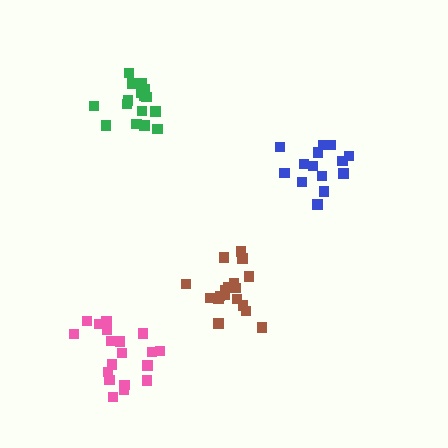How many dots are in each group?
Group 1: 16 dots, Group 2: 19 dots, Group 3: 18 dots, Group 4: 14 dots (67 total).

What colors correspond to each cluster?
The clusters are colored: green, pink, brown, blue.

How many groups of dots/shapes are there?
There are 4 groups.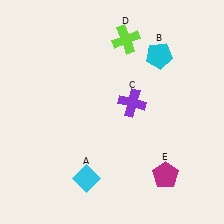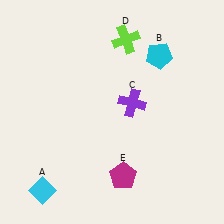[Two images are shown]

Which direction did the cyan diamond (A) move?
The cyan diamond (A) moved left.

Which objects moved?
The objects that moved are: the cyan diamond (A), the magenta pentagon (E).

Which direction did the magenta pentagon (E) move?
The magenta pentagon (E) moved left.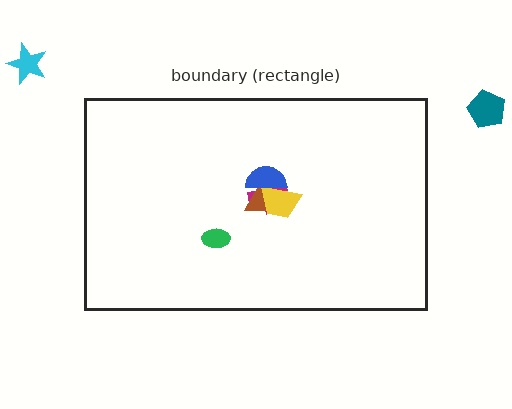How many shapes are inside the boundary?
5 inside, 2 outside.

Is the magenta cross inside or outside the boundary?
Inside.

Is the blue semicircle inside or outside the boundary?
Inside.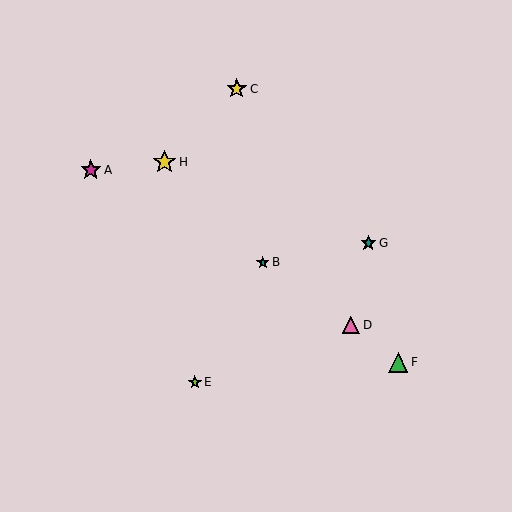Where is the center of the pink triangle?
The center of the pink triangle is at (351, 325).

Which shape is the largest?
The yellow star (labeled H) is the largest.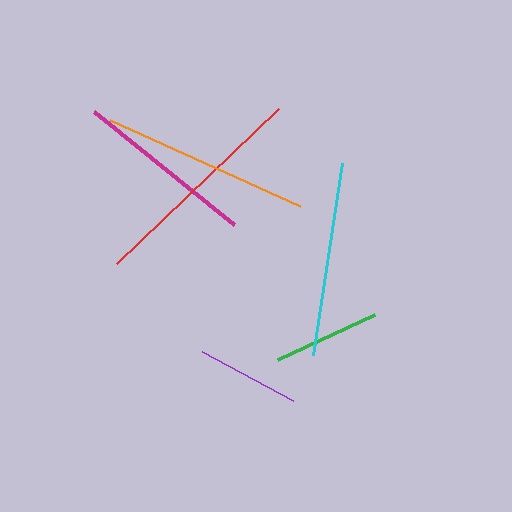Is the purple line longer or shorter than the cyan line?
The cyan line is longer than the purple line.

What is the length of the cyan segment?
The cyan segment is approximately 194 pixels long.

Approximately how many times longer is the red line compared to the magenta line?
The red line is approximately 1.2 times the length of the magenta line.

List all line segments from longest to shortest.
From longest to shortest: red, orange, cyan, magenta, green, purple.